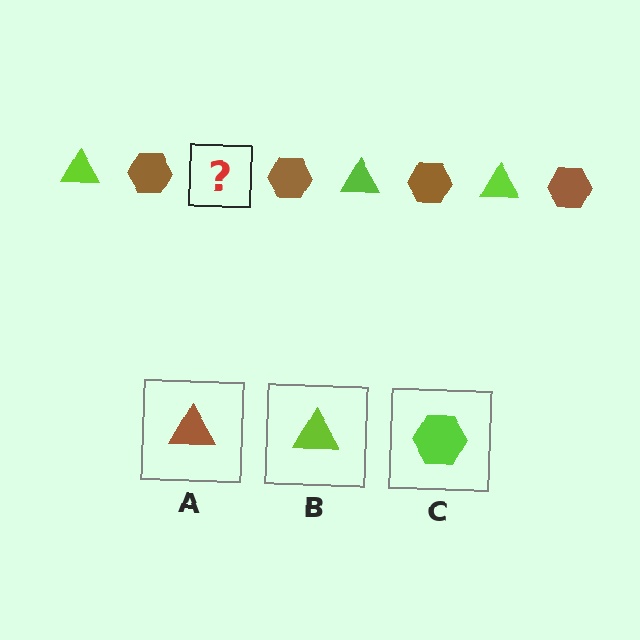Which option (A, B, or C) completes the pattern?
B.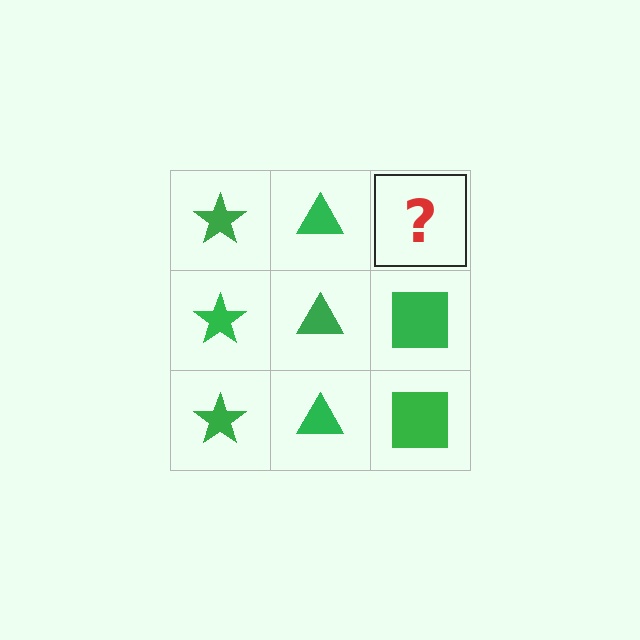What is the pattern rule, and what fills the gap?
The rule is that each column has a consistent shape. The gap should be filled with a green square.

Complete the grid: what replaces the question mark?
The question mark should be replaced with a green square.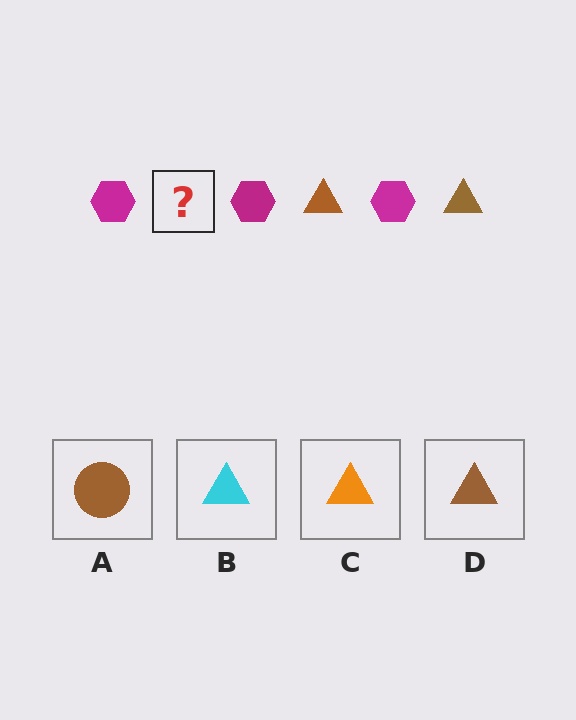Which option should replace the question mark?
Option D.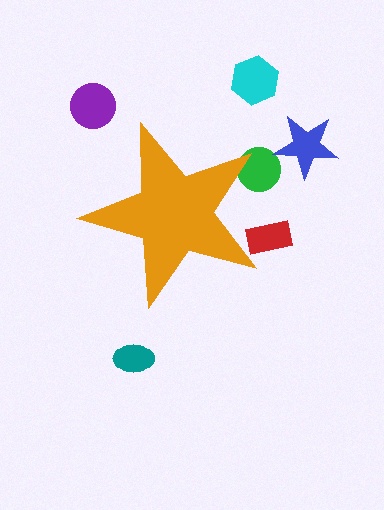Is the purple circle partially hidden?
No, the purple circle is fully visible.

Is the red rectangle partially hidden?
Yes, the red rectangle is partially hidden behind the orange star.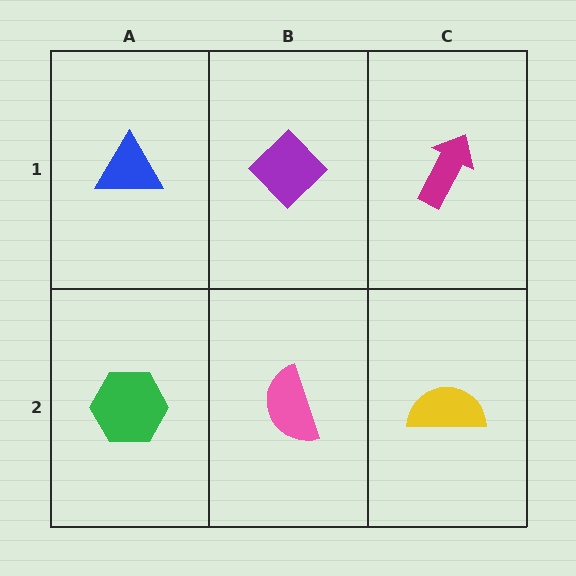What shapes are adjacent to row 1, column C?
A yellow semicircle (row 2, column C), a purple diamond (row 1, column B).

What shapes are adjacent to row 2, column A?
A blue triangle (row 1, column A), a pink semicircle (row 2, column B).